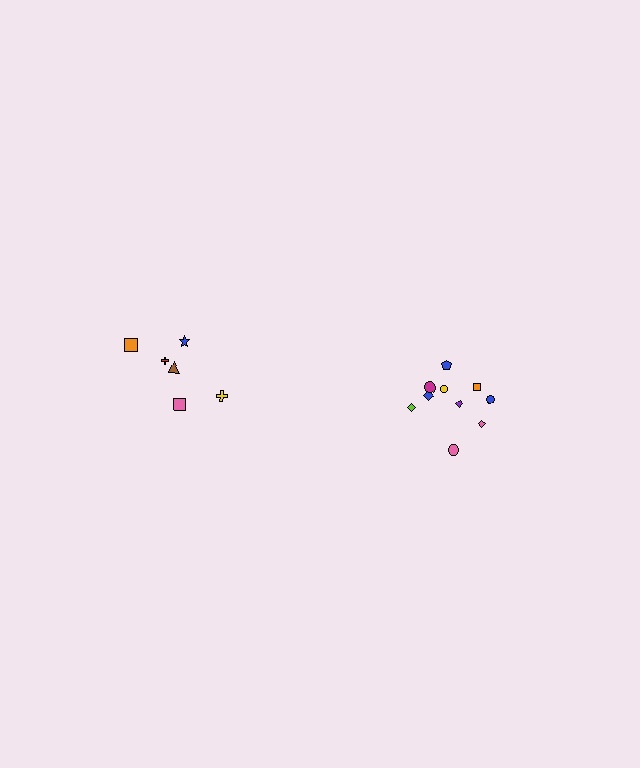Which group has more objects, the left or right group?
The right group.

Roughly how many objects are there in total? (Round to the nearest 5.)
Roughly 15 objects in total.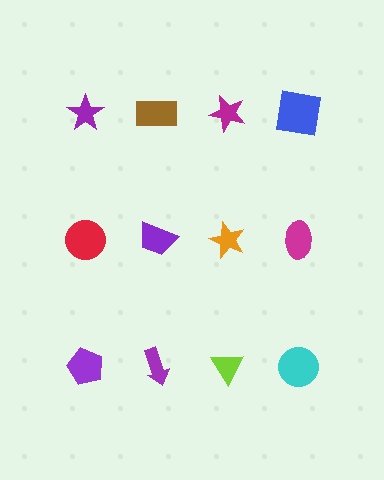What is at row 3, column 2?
A purple arrow.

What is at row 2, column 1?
A red circle.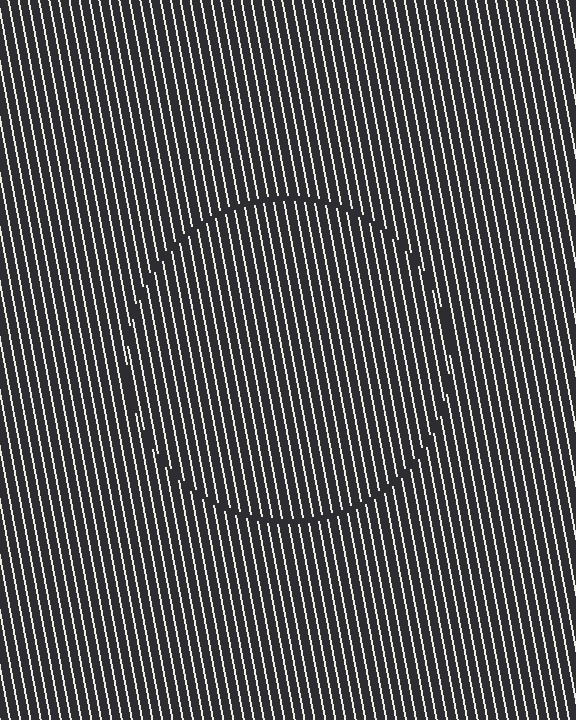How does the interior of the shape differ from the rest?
The interior of the shape contains the same grating, shifted by half a period — the contour is defined by the phase discontinuity where line-ends from the inner and outer gratings abut.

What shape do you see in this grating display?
An illusory circle. The interior of the shape contains the same grating, shifted by half a period — the contour is defined by the phase discontinuity where line-ends from the inner and outer gratings abut.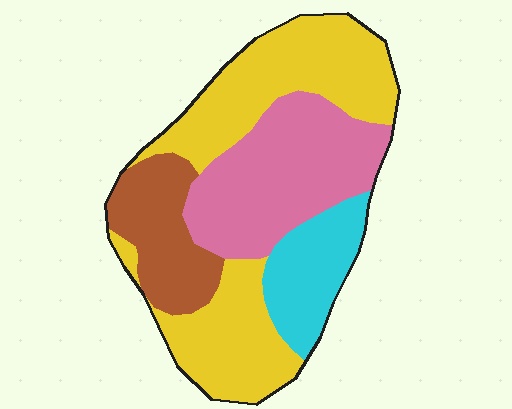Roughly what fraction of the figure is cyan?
Cyan takes up about one eighth (1/8) of the figure.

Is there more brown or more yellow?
Yellow.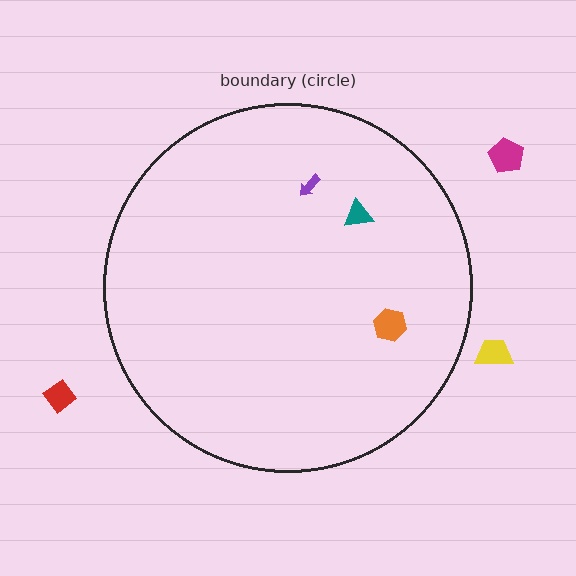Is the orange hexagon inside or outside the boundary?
Inside.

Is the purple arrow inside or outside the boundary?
Inside.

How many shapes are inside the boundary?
3 inside, 3 outside.